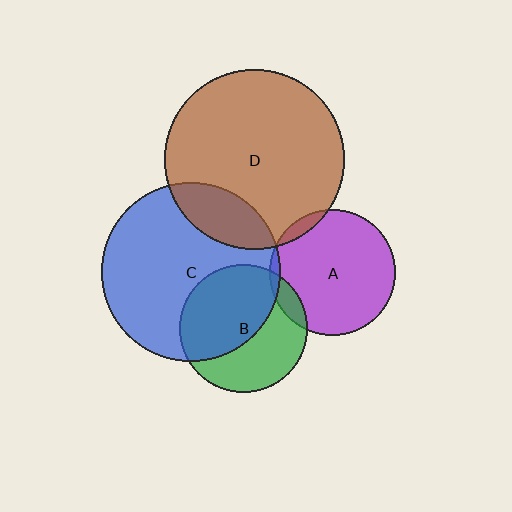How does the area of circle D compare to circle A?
Approximately 2.1 times.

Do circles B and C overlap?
Yes.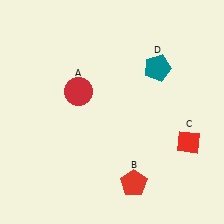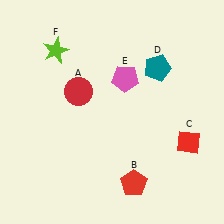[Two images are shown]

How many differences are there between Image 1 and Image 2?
There are 2 differences between the two images.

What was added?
A pink pentagon (E), a lime star (F) were added in Image 2.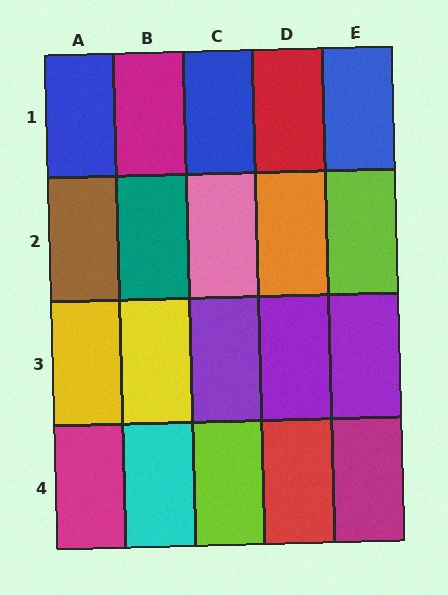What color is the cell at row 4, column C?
Lime.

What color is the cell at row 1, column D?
Red.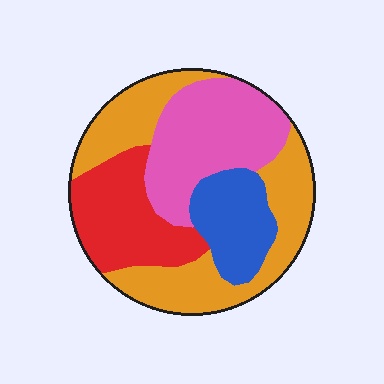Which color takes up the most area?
Orange, at roughly 35%.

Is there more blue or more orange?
Orange.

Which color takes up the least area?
Blue, at roughly 15%.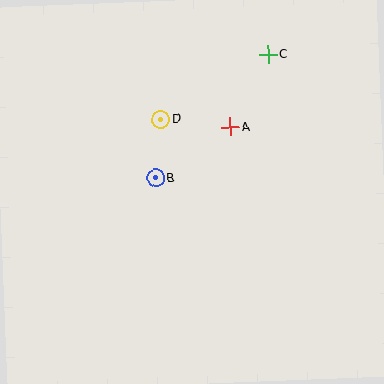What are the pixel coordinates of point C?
Point C is at (268, 55).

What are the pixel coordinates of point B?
Point B is at (156, 178).